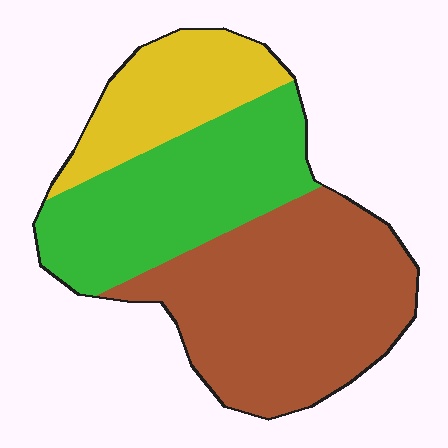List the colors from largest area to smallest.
From largest to smallest: brown, green, yellow.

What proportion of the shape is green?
Green takes up about one third (1/3) of the shape.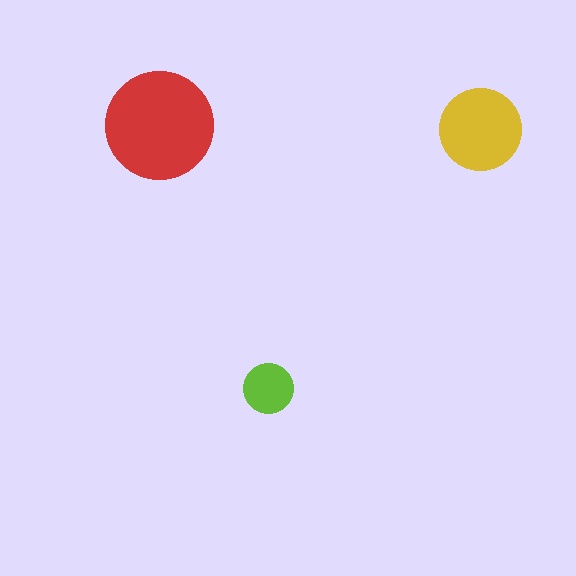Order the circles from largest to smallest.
the red one, the yellow one, the lime one.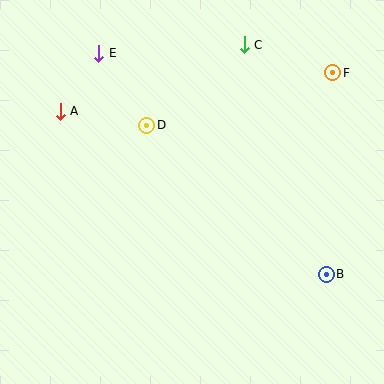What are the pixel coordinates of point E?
Point E is at (99, 53).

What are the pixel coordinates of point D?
Point D is at (147, 125).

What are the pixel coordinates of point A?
Point A is at (60, 111).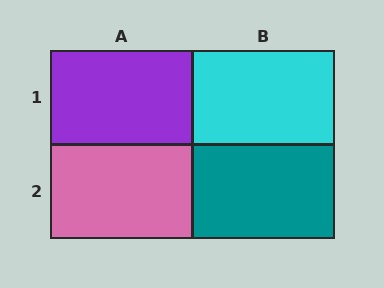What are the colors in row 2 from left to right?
Pink, teal.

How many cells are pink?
1 cell is pink.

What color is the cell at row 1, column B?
Cyan.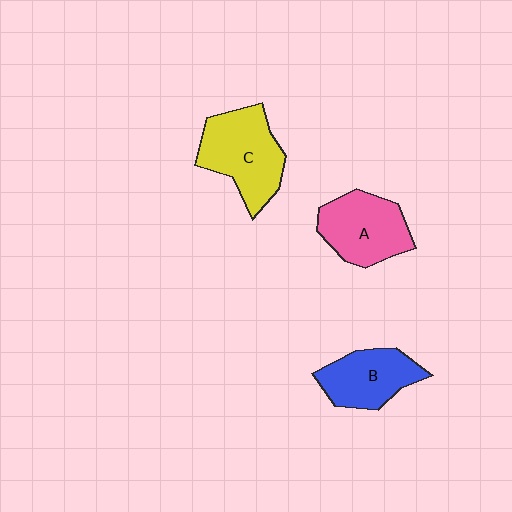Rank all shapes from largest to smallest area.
From largest to smallest: C (yellow), A (pink), B (blue).